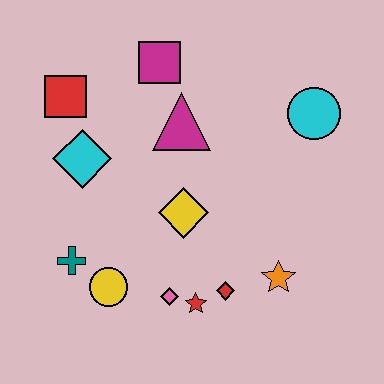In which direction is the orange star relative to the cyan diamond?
The orange star is to the right of the cyan diamond.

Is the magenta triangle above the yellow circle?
Yes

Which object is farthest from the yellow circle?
The cyan circle is farthest from the yellow circle.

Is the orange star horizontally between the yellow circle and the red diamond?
No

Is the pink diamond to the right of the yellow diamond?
No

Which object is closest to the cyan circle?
The magenta triangle is closest to the cyan circle.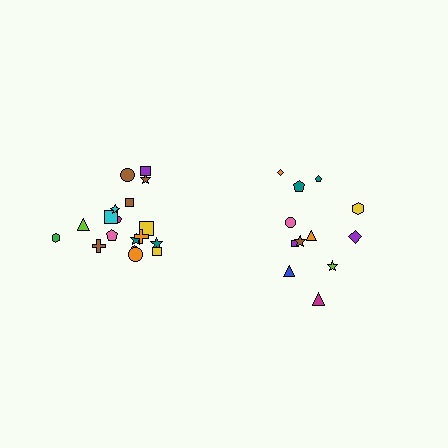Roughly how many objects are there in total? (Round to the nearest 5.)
Roughly 30 objects in total.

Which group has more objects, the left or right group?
The left group.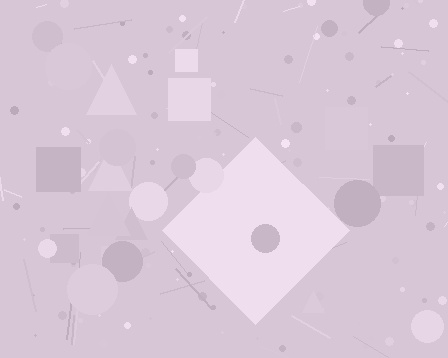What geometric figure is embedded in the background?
A diamond is embedded in the background.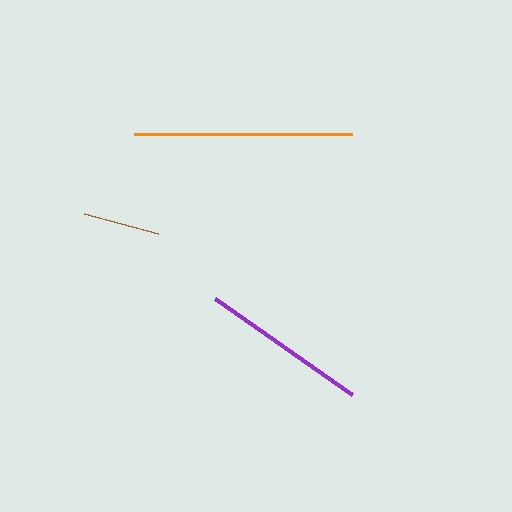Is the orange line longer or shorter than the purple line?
The orange line is longer than the purple line.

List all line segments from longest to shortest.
From longest to shortest: orange, purple, brown.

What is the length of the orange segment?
The orange segment is approximately 219 pixels long.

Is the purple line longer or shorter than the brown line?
The purple line is longer than the brown line.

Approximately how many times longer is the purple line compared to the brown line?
The purple line is approximately 2.2 times the length of the brown line.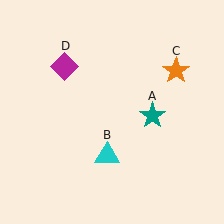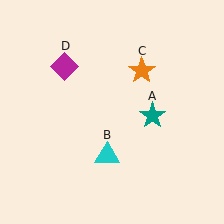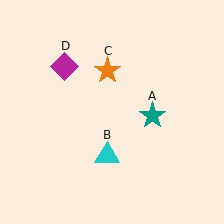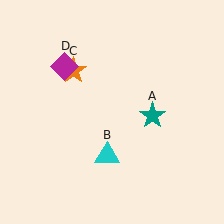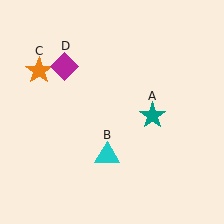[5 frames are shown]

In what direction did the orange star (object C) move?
The orange star (object C) moved left.